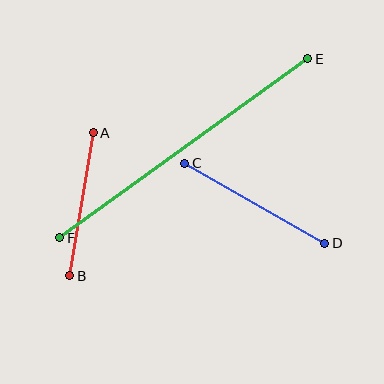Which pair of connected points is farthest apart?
Points E and F are farthest apart.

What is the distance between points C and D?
The distance is approximately 161 pixels.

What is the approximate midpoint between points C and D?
The midpoint is at approximately (255, 203) pixels.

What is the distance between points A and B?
The distance is approximately 145 pixels.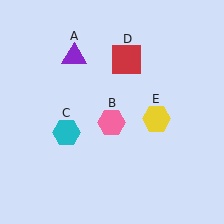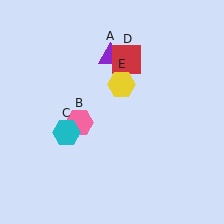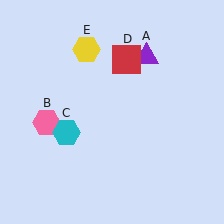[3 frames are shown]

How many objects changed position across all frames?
3 objects changed position: purple triangle (object A), pink hexagon (object B), yellow hexagon (object E).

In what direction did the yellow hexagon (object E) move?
The yellow hexagon (object E) moved up and to the left.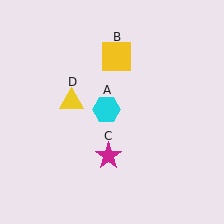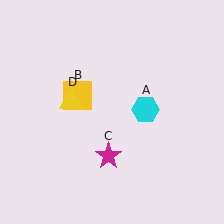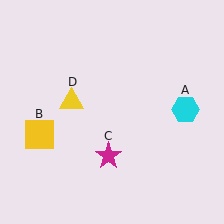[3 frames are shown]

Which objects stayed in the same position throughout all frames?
Magenta star (object C) and yellow triangle (object D) remained stationary.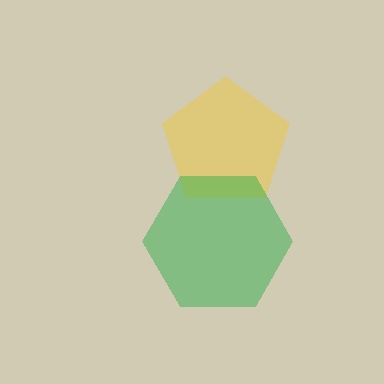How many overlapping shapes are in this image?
There are 2 overlapping shapes in the image.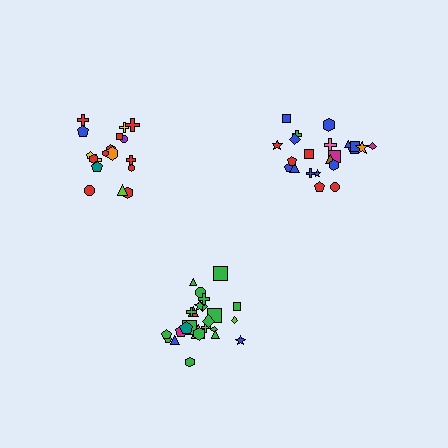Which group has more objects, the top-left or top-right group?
The top-right group.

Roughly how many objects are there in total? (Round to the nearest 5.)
Roughly 65 objects in total.